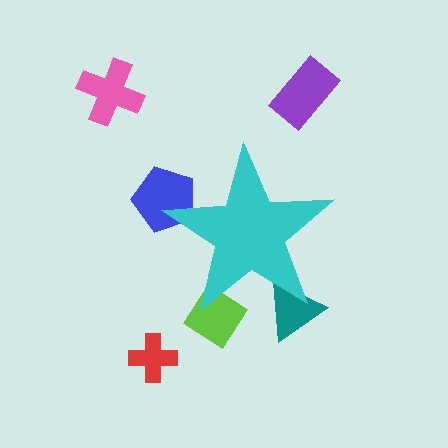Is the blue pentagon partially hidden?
Yes, the blue pentagon is partially hidden behind the cyan star.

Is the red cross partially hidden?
No, the red cross is fully visible.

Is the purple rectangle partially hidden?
No, the purple rectangle is fully visible.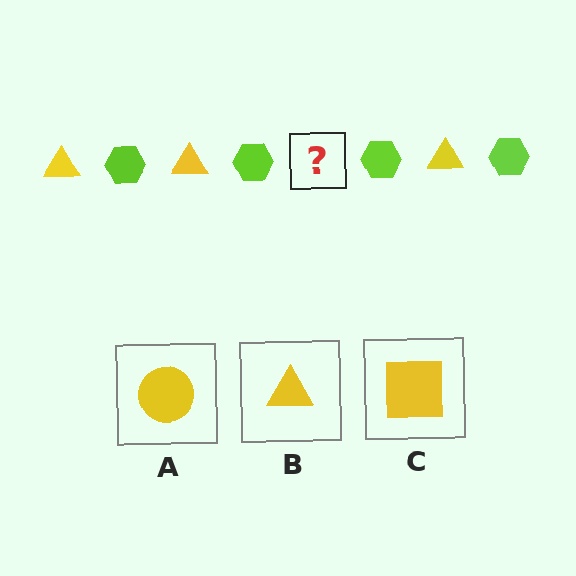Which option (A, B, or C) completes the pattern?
B.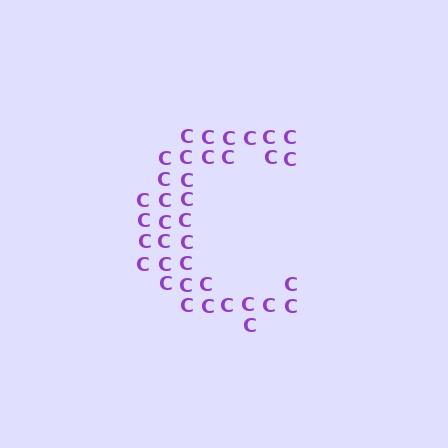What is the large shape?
The large shape is the letter C.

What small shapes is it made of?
It is made of small letter C's.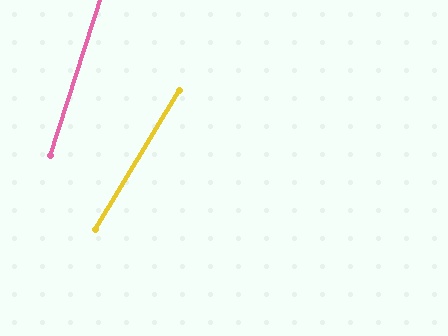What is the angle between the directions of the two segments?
Approximately 14 degrees.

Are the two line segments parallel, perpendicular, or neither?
Neither parallel nor perpendicular — they differ by about 14°.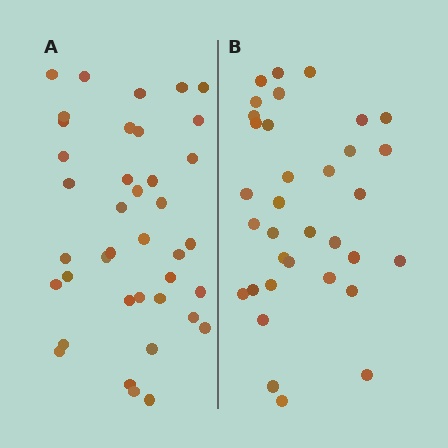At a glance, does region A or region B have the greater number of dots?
Region A (the left region) has more dots.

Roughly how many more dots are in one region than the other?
Region A has about 5 more dots than region B.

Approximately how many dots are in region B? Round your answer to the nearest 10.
About 30 dots. (The exact count is 34, which rounds to 30.)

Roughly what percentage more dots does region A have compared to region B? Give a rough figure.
About 15% more.